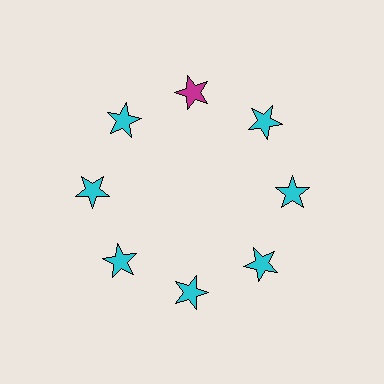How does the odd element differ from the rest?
It has a different color: magenta instead of cyan.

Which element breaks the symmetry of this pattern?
The magenta star at roughly the 12 o'clock position breaks the symmetry. All other shapes are cyan stars.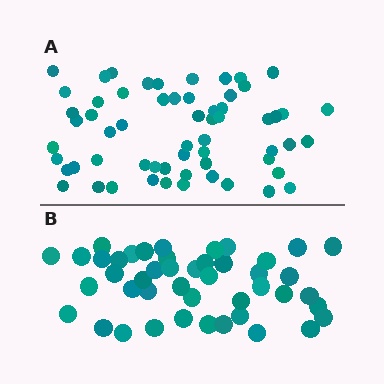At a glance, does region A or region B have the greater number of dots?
Region A (the top region) has more dots.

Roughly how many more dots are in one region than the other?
Region A has approximately 15 more dots than region B.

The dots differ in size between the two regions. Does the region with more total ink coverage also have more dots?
No. Region B has more total ink coverage because its dots are larger, but region A actually contains more individual dots. Total area can be misleading — the number of items is what matters here.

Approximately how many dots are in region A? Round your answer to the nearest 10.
About 60 dots.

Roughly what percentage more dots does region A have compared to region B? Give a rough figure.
About 35% more.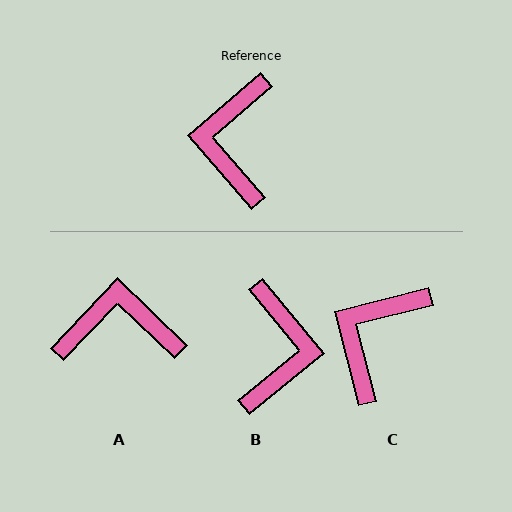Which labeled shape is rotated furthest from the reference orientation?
B, about 178 degrees away.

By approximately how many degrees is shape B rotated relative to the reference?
Approximately 178 degrees counter-clockwise.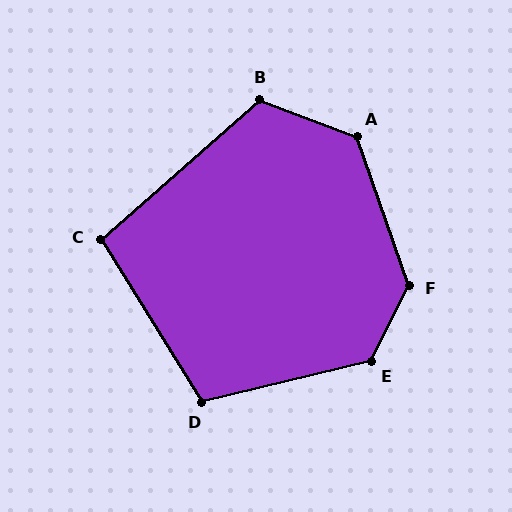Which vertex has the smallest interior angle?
C, at approximately 100 degrees.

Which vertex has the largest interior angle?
F, at approximately 134 degrees.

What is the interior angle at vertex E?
Approximately 130 degrees (obtuse).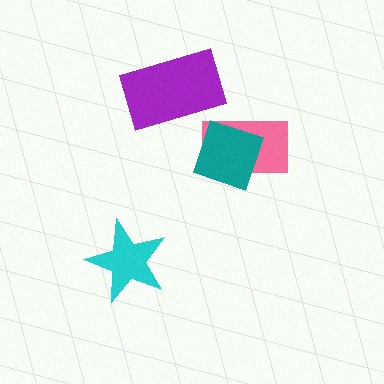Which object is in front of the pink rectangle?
The teal square is in front of the pink rectangle.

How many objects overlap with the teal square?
1 object overlaps with the teal square.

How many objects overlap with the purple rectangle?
0 objects overlap with the purple rectangle.